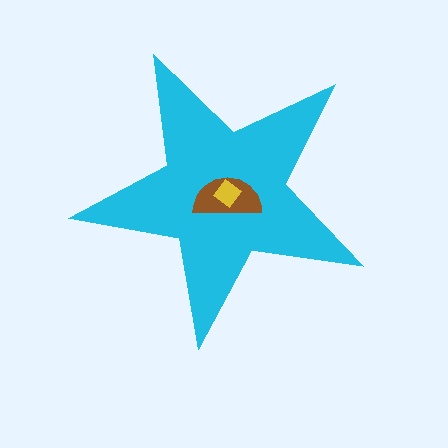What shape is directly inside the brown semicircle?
The yellow diamond.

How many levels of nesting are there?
3.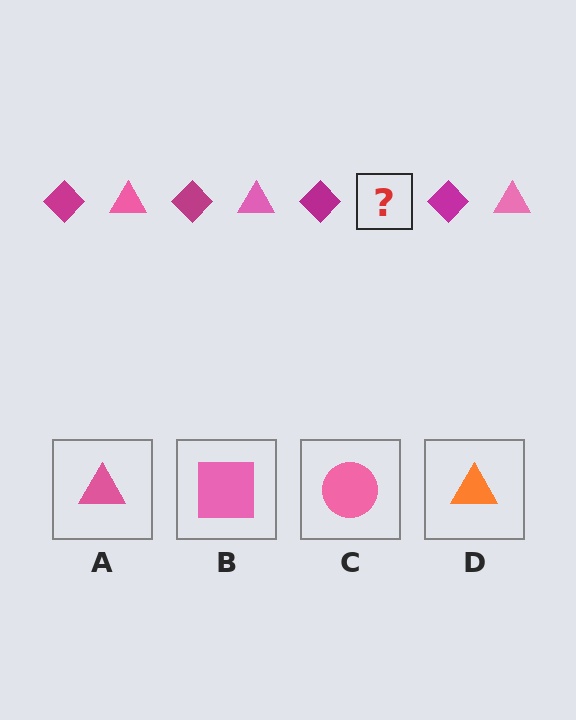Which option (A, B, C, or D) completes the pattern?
A.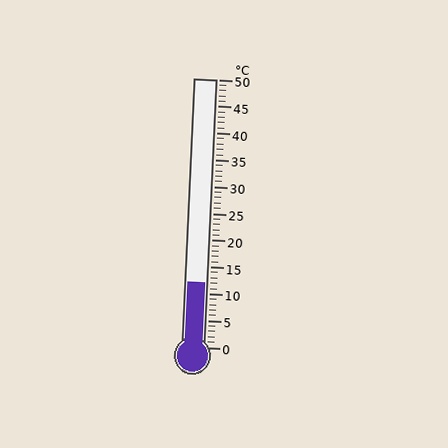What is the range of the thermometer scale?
The thermometer scale ranges from 0°C to 50°C.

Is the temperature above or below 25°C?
The temperature is below 25°C.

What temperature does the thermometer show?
The thermometer shows approximately 12°C.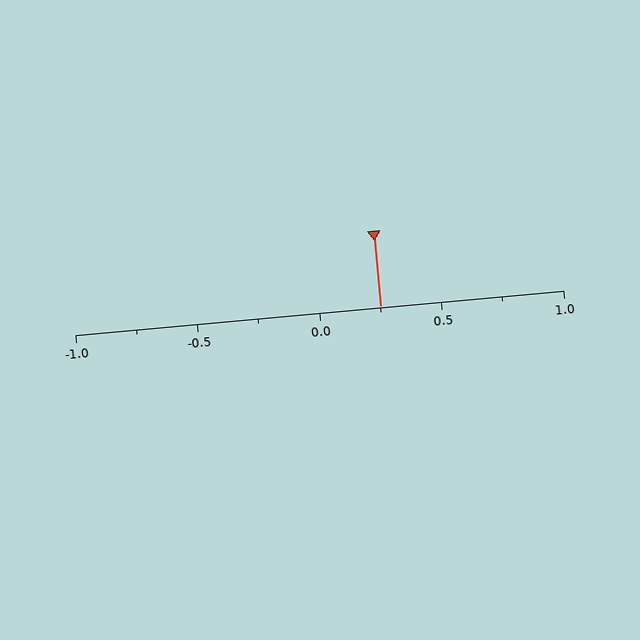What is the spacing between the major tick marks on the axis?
The major ticks are spaced 0.5 apart.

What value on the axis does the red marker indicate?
The marker indicates approximately 0.25.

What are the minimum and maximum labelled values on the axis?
The axis runs from -1.0 to 1.0.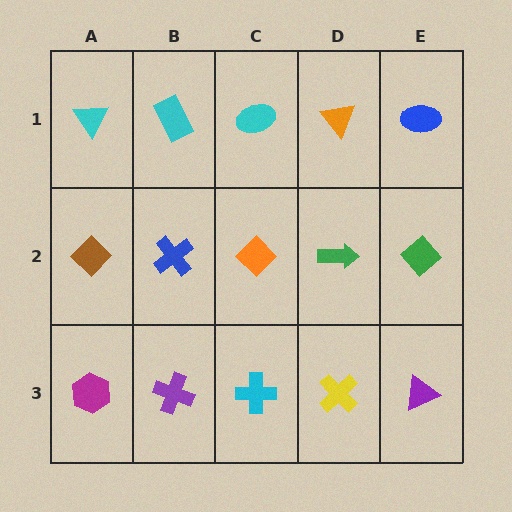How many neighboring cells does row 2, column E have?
3.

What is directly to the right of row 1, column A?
A cyan rectangle.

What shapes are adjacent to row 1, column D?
A green arrow (row 2, column D), a cyan ellipse (row 1, column C), a blue ellipse (row 1, column E).